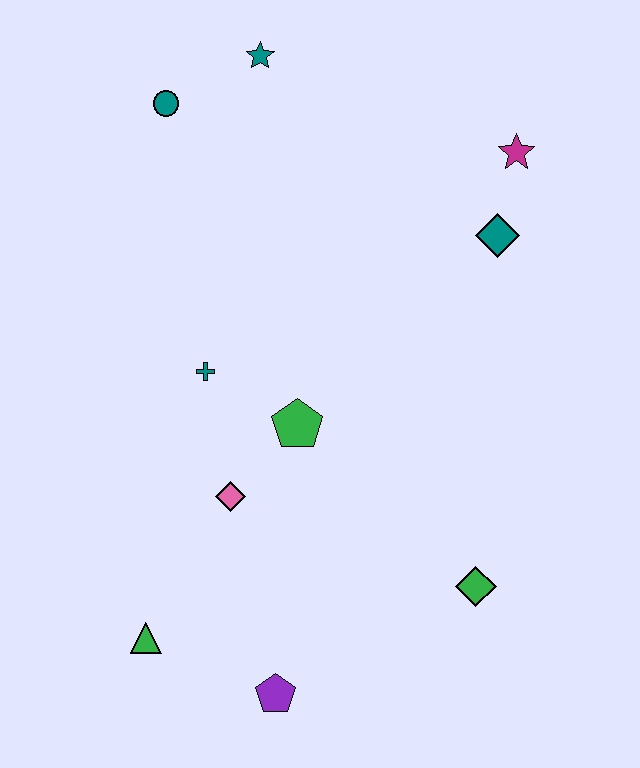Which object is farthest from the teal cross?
The magenta star is farthest from the teal cross.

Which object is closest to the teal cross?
The green pentagon is closest to the teal cross.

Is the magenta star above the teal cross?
Yes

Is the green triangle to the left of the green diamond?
Yes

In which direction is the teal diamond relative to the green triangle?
The teal diamond is above the green triangle.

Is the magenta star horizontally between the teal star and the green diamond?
No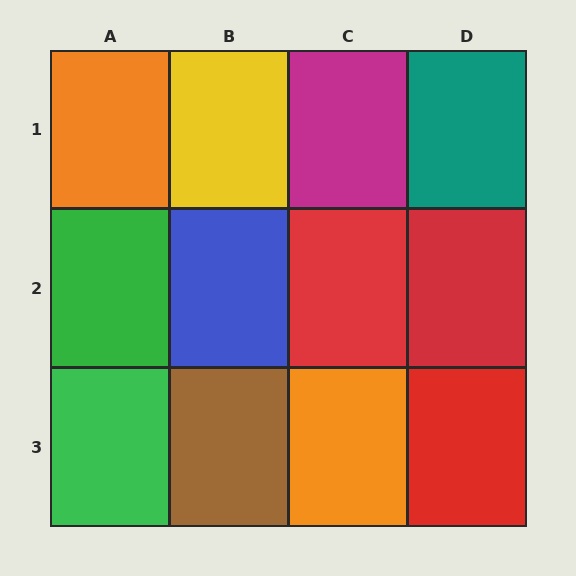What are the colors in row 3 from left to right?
Green, brown, orange, red.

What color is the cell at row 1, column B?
Yellow.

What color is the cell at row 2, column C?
Red.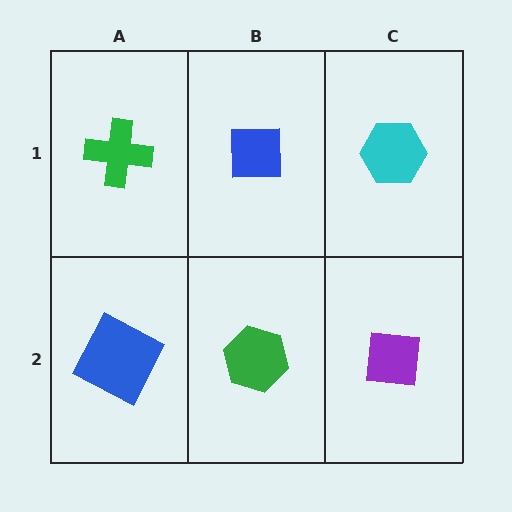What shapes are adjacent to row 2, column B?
A blue square (row 1, column B), a blue square (row 2, column A), a purple square (row 2, column C).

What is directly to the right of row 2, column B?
A purple square.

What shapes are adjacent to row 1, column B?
A green hexagon (row 2, column B), a green cross (row 1, column A), a cyan hexagon (row 1, column C).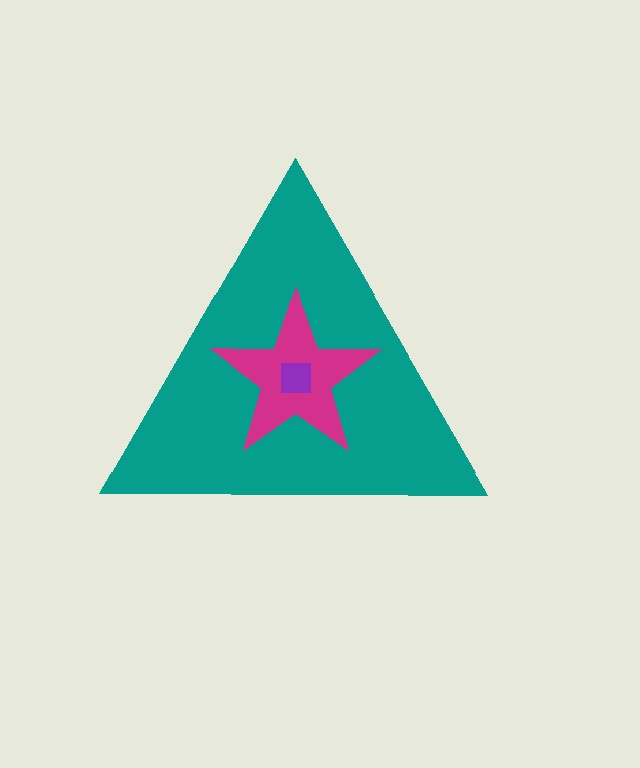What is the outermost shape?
The teal triangle.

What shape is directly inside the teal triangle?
The magenta star.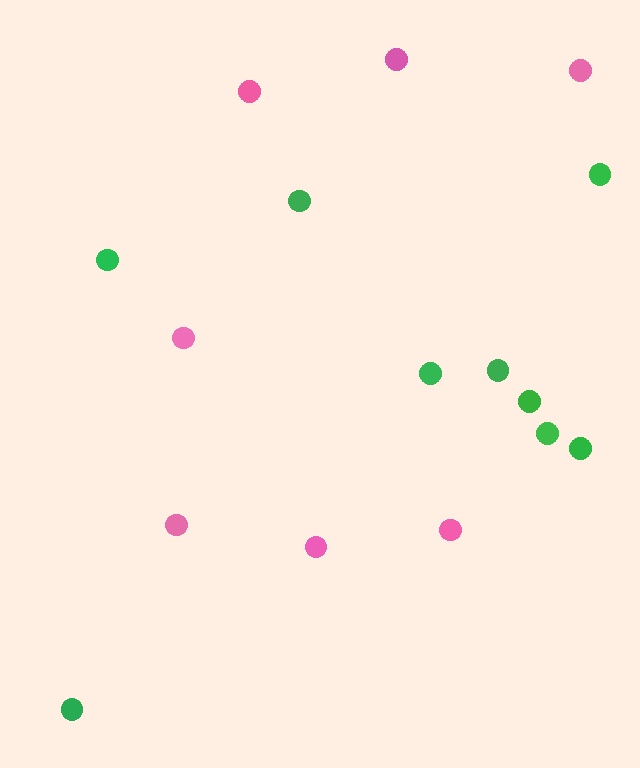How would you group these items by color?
There are 2 groups: one group of green circles (9) and one group of pink circles (7).